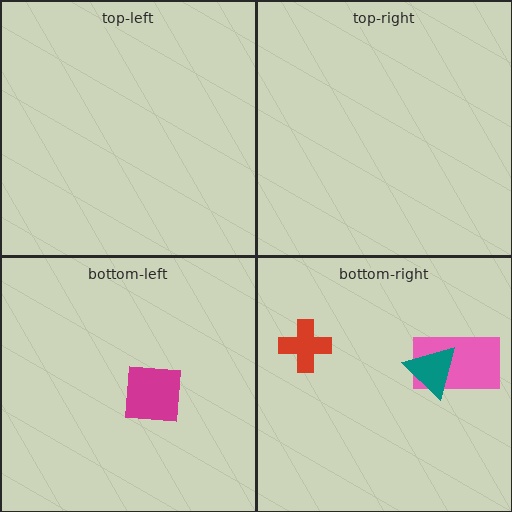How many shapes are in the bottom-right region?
3.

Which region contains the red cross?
The bottom-right region.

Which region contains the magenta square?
The bottom-left region.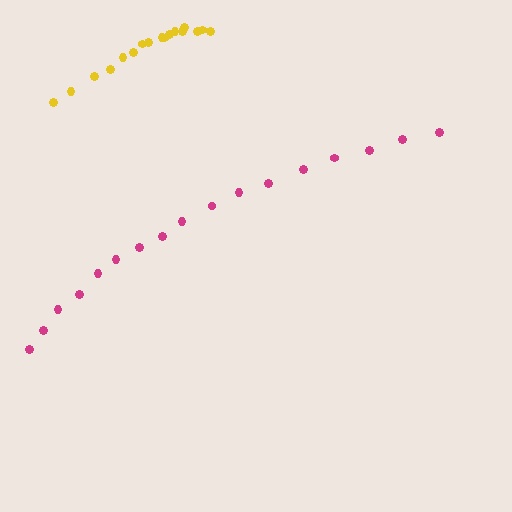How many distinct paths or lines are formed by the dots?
There are 2 distinct paths.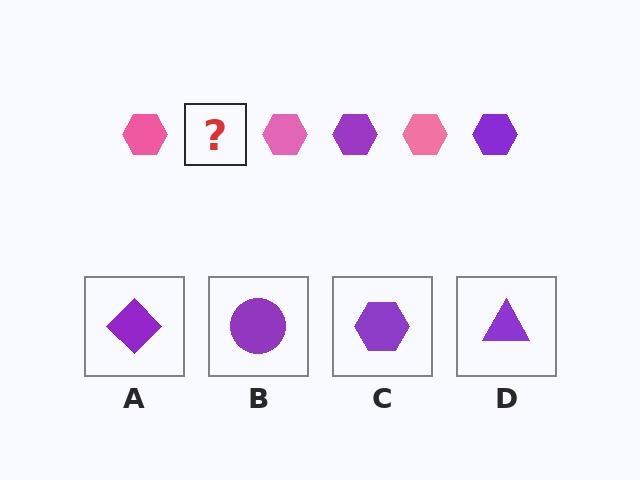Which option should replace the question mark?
Option C.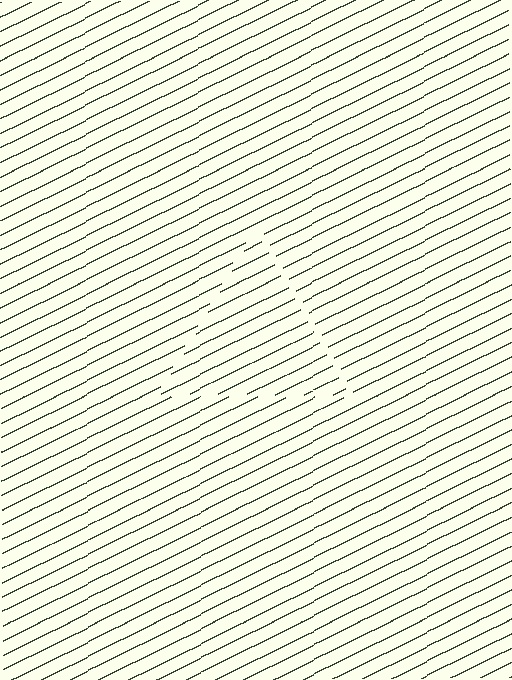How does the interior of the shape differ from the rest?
The interior of the shape contains the same grating, shifted by half a period — the contour is defined by the phase discontinuity where line-ends from the inner and outer gratings abut.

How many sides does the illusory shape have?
3 sides — the line-ends trace a triangle.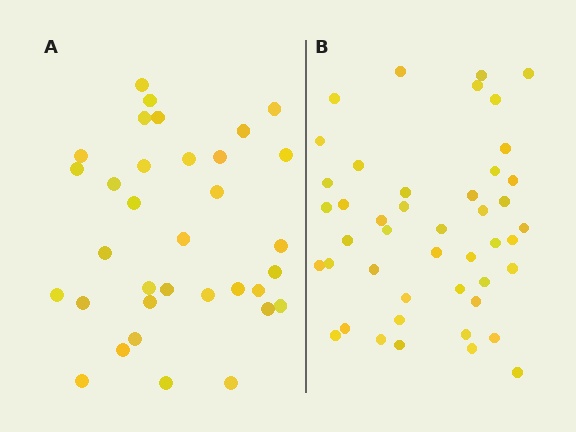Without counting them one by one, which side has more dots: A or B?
Region B (the right region) has more dots.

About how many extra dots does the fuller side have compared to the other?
Region B has roughly 12 or so more dots than region A.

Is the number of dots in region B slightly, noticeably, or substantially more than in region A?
Region B has noticeably more, but not dramatically so. The ratio is roughly 1.3 to 1.